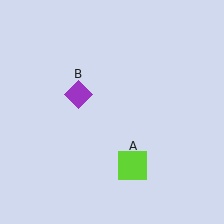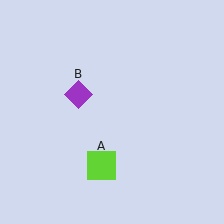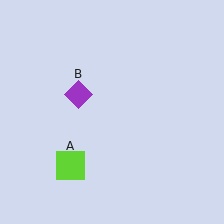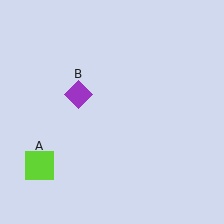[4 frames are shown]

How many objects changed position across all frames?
1 object changed position: lime square (object A).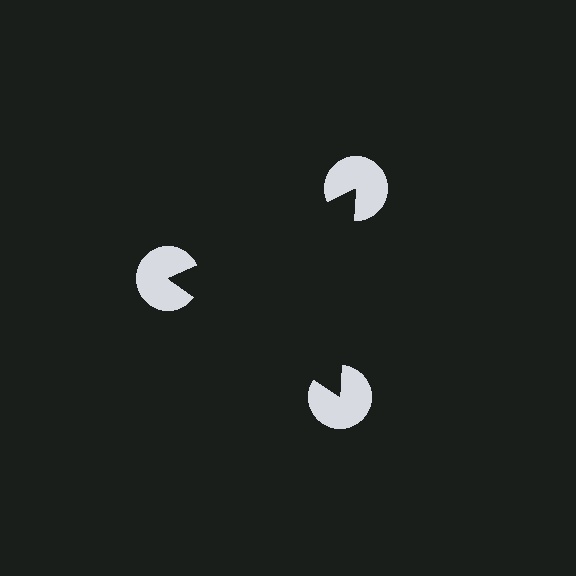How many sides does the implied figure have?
3 sides.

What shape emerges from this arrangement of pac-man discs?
An illusory triangle — its edges are inferred from the aligned wedge cuts in the pac-man discs, not physically drawn.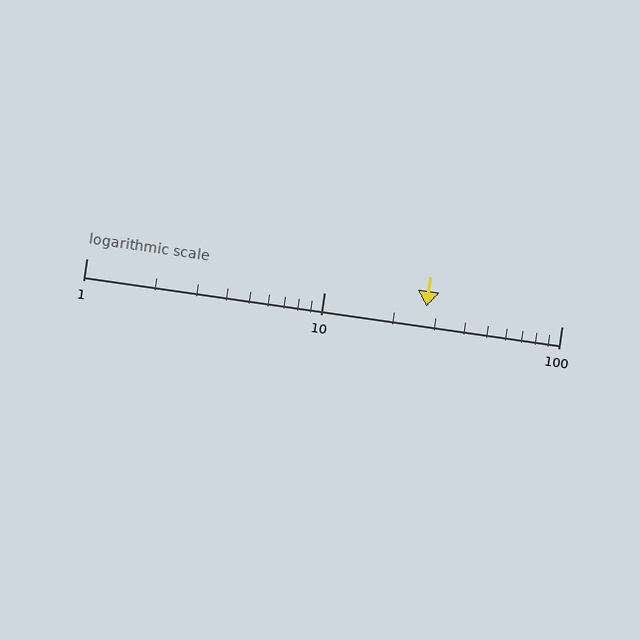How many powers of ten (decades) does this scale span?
The scale spans 2 decades, from 1 to 100.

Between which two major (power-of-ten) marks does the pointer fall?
The pointer is between 10 and 100.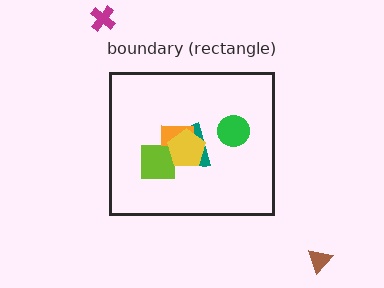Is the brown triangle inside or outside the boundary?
Outside.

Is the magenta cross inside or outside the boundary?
Outside.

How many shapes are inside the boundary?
5 inside, 2 outside.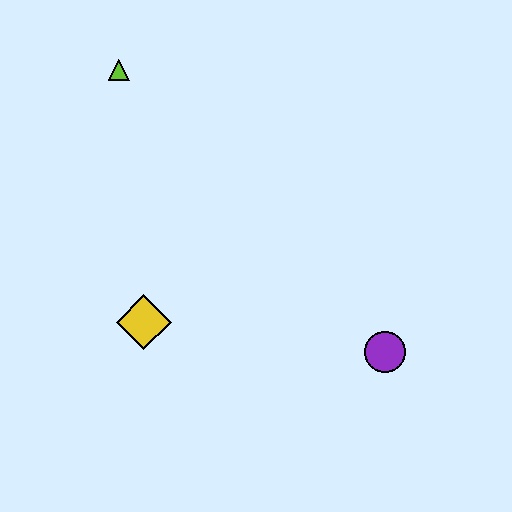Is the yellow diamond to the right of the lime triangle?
Yes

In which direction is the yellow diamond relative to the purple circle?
The yellow diamond is to the left of the purple circle.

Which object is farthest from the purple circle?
The lime triangle is farthest from the purple circle.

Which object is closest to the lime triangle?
The yellow diamond is closest to the lime triangle.